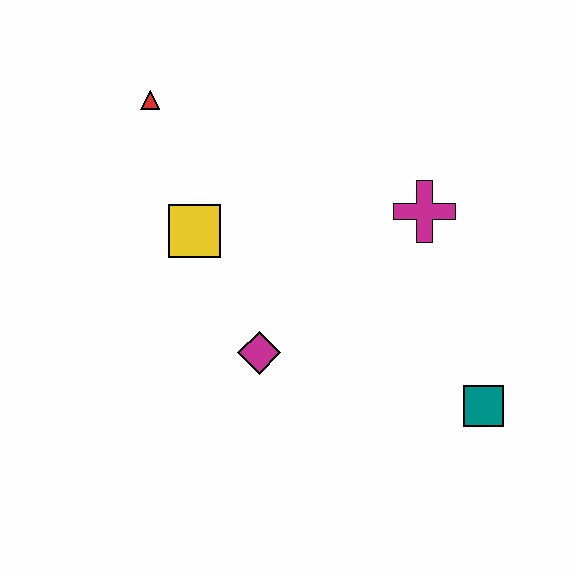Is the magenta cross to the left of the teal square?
Yes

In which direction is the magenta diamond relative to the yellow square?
The magenta diamond is below the yellow square.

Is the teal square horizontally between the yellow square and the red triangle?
No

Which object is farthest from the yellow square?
The teal square is farthest from the yellow square.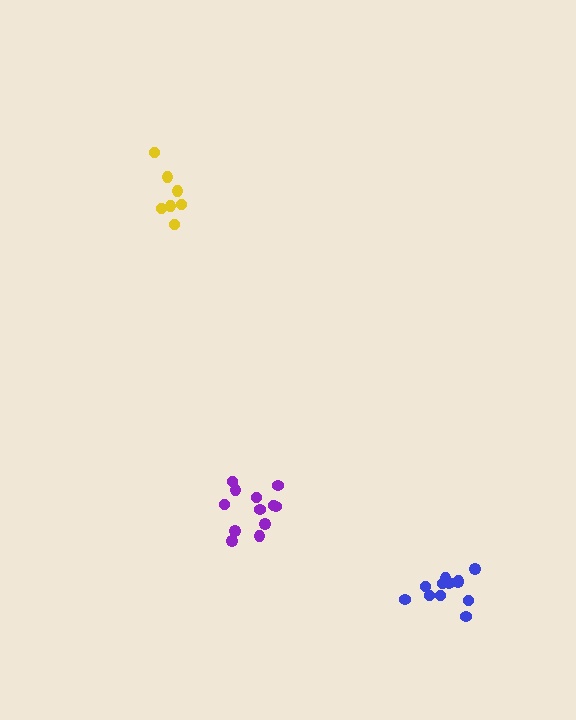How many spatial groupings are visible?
There are 3 spatial groupings.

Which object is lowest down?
The blue cluster is bottommost.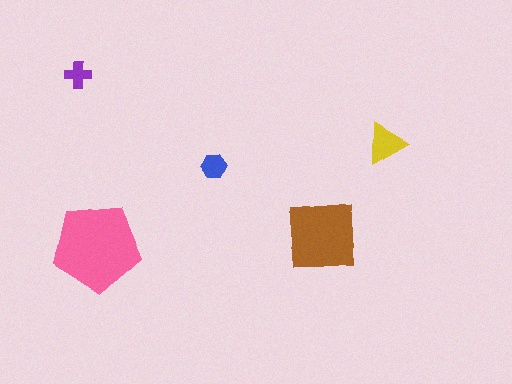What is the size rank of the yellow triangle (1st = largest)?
3rd.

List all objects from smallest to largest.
The purple cross, the blue hexagon, the yellow triangle, the brown square, the pink pentagon.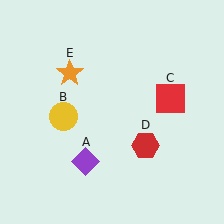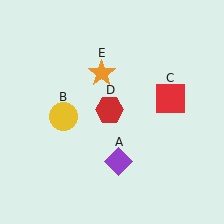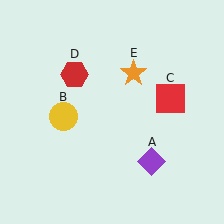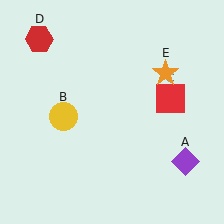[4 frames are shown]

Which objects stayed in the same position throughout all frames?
Yellow circle (object B) and red square (object C) remained stationary.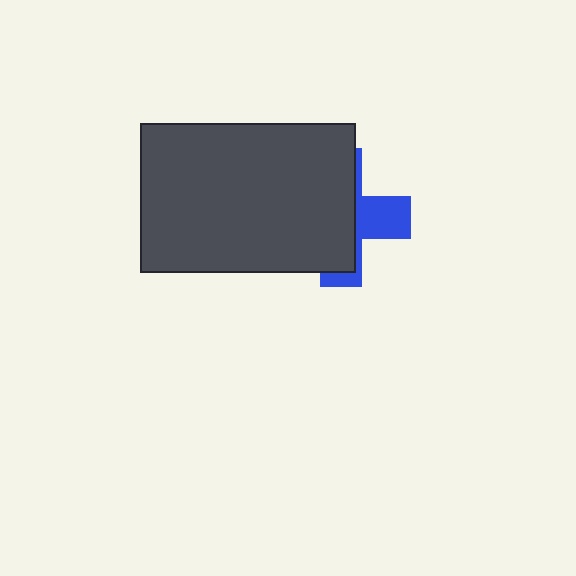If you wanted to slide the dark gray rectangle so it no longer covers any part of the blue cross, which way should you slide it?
Slide it left — that is the most direct way to separate the two shapes.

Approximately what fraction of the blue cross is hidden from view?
Roughly 65% of the blue cross is hidden behind the dark gray rectangle.